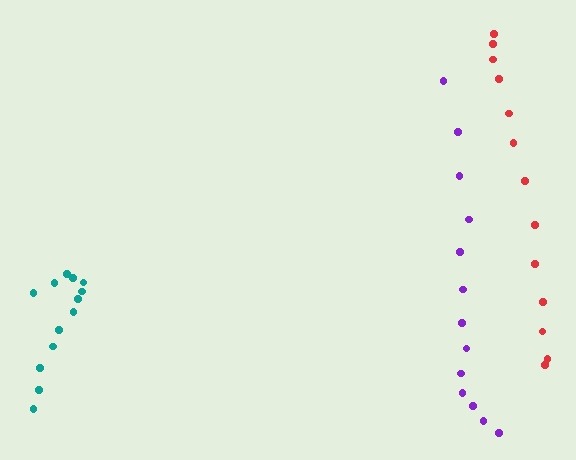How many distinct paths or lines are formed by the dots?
There are 3 distinct paths.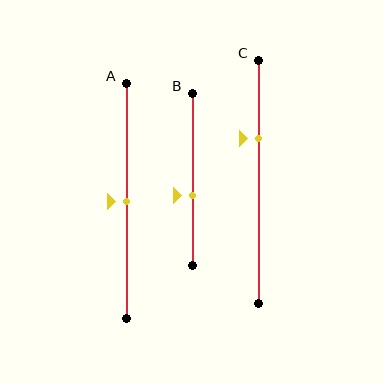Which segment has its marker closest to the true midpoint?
Segment A has its marker closest to the true midpoint.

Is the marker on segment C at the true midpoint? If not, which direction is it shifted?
No, the marker on segment C is shifted upward by about 18% of the segment length.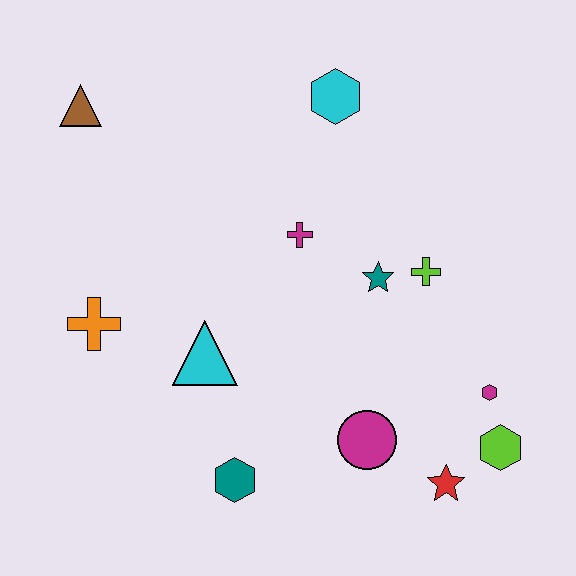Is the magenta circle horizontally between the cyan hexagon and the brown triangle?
No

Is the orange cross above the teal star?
No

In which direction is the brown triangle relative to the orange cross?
The brown triangle is above the orange cross.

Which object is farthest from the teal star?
The brown triangle is farthest from the teal star.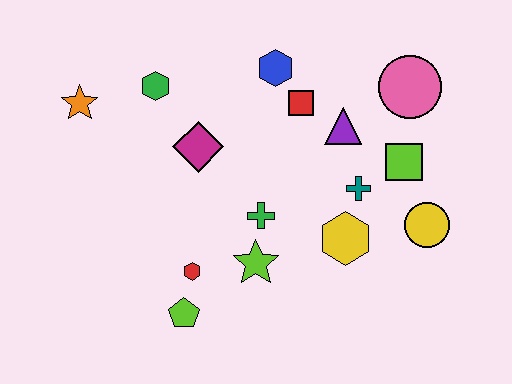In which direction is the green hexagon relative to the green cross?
The green hexagon is above the green cross.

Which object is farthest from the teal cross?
The orange star is farthest from the teal cross.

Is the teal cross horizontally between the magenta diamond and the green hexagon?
No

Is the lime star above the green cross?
No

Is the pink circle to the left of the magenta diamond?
No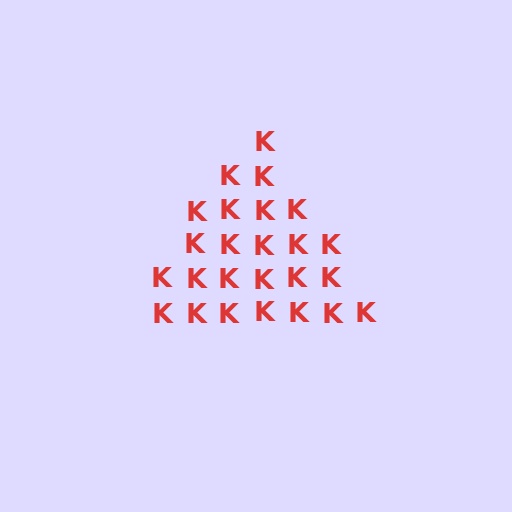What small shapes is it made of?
It is made of small letter K's.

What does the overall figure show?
The overall figure shows a triangle.